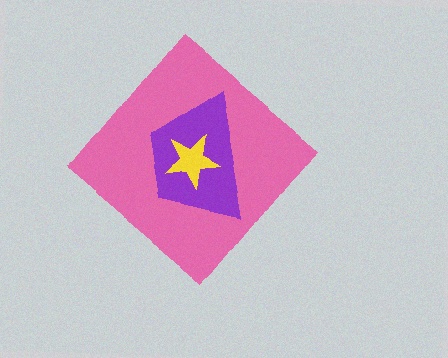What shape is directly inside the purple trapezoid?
The yellow star.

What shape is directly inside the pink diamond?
The purple trapezoid.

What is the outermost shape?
The pink diamond.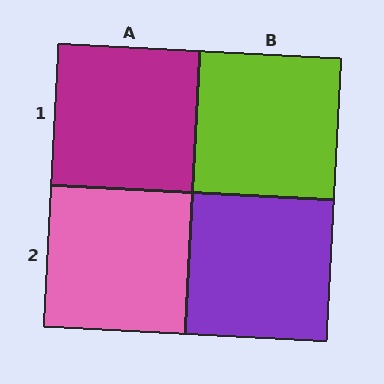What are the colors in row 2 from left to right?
Pink, purple.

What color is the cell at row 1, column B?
Lime.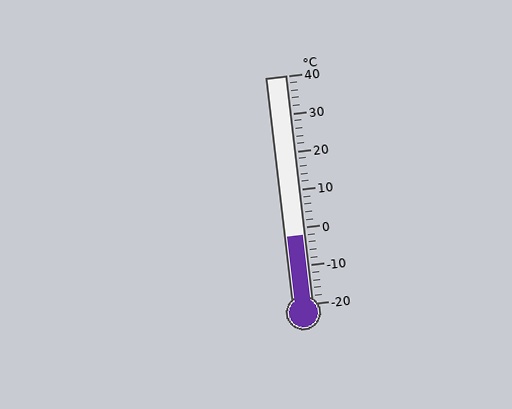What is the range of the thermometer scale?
The thermometer scale ranges from -20°C to 40°C.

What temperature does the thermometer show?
The thermometer shows approximately -2°C.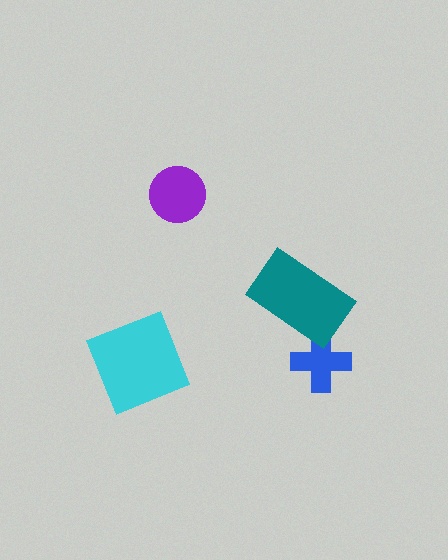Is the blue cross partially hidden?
Yes, it is partially covered by another shape.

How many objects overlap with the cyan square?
0 objects overlap with the cyan square.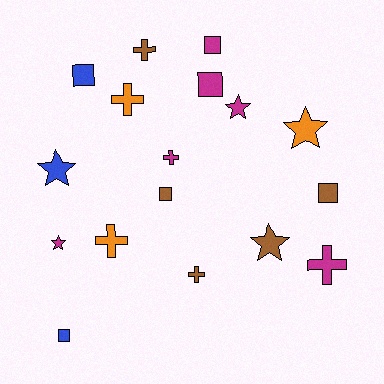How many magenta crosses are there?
There are 2 magenta crosses.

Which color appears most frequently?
Magenta, with 6 objects.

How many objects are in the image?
There are 17 objects.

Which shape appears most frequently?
Square, with 6 objects.